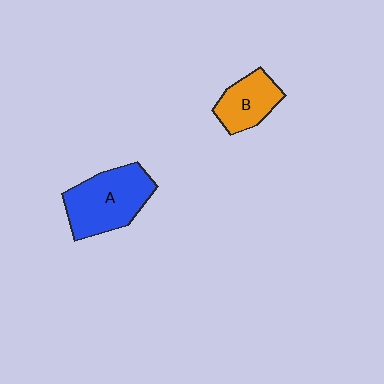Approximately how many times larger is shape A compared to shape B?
Approximately 1.6 times.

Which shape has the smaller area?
Shape B (orange).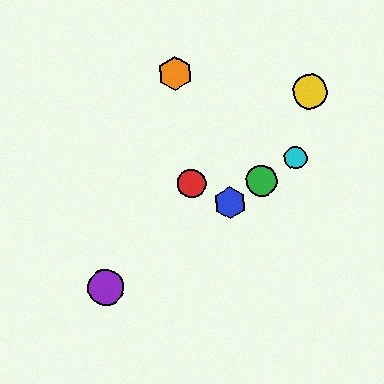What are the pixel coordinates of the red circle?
The red circle is at (192, 183).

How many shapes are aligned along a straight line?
4 shapes (the blue hexagon, the green circle, the purple circle, the cyan circle) are aligned along a straight line.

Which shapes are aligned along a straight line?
The blue hexagon, the green circle, the purple circle, the cyan circle are aligned along a straight line.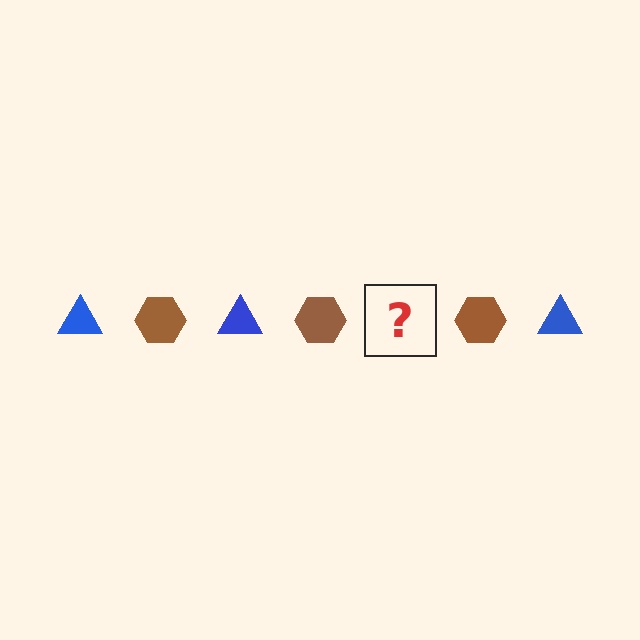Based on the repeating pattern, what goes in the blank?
The blank should be a blue triangle.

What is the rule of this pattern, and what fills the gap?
The rule is that the pattern alternates between blue triangle and brown hexagon. The gap should be filled with a blue triangle.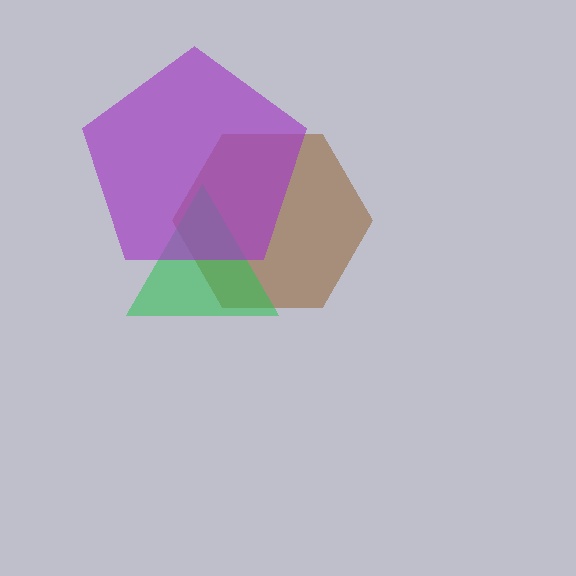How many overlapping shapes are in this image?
There are 3 overlapping shapes in the image.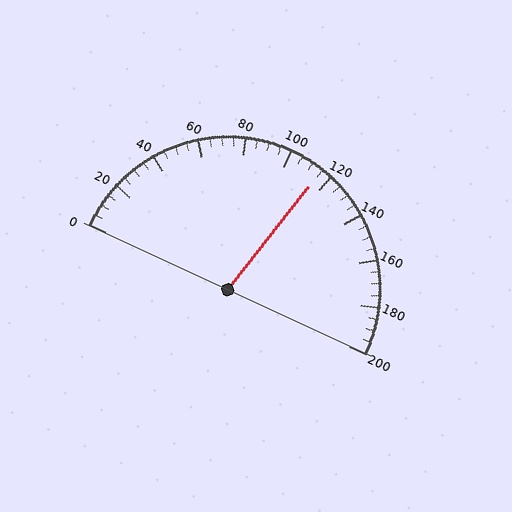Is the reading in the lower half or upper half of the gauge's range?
The reading is in the upper half of the range (0 to 200).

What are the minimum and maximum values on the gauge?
The gauge ranges from 0 to 200.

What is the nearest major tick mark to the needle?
The nearest major tick mark is 120.